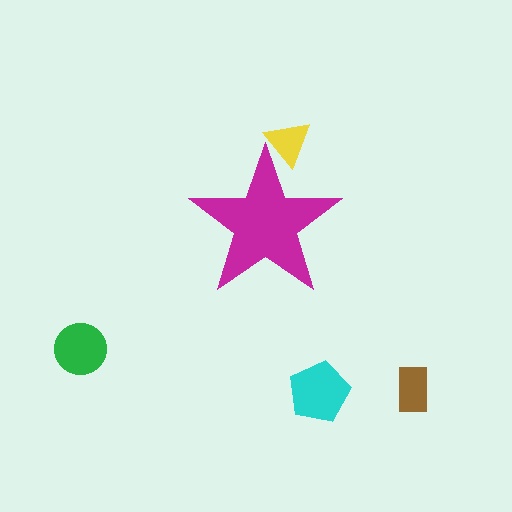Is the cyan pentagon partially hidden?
No, the cyan pentagon is fully visible.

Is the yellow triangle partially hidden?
Yes, the yellow triangle is partially hidden behind the magenta star.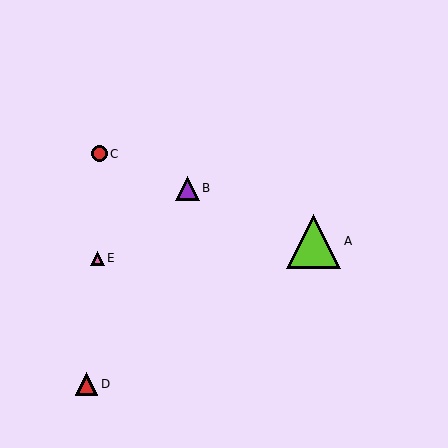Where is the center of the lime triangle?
The center of the lime triangle is at (314, 241).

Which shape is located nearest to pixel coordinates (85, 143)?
The red circle (labeled C) at (99, 154) is nearest to that location.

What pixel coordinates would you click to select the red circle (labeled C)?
Click at (99, 154) to select the red circle C.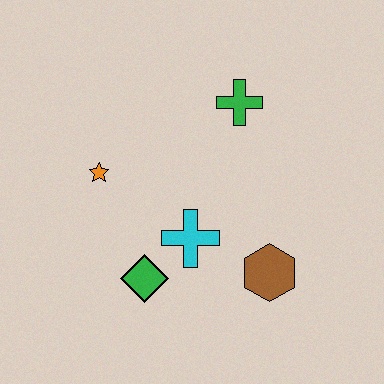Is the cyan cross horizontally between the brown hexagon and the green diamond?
Yes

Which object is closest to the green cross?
The cyan cross is closest to the green cross.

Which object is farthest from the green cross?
The green diamond is farthest from the green cross.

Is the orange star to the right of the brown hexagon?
No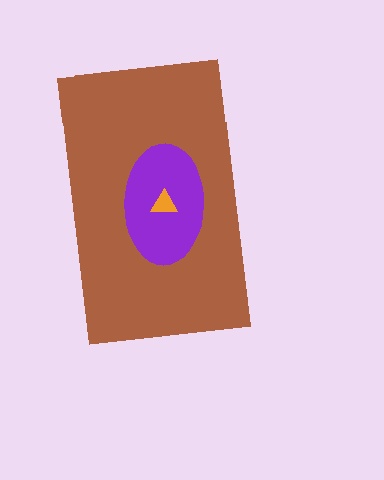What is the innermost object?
The orange triangle.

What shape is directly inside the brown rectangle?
The purple ellipse.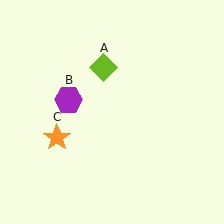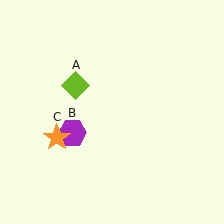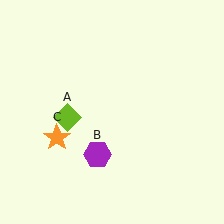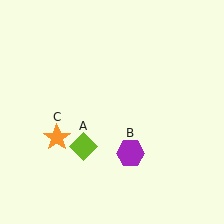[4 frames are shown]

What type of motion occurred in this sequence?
The lime diamond (object A), purple hexagon (object B) rotated counterclockwise around the center of the scene.